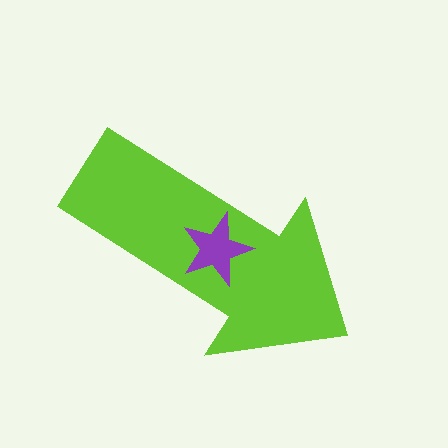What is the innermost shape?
The purple star.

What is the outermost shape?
The lime arrow.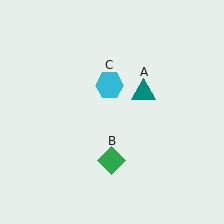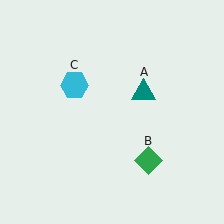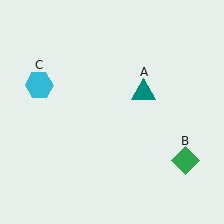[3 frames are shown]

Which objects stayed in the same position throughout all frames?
Teal triangle (object A) remained stationary.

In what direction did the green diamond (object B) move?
The green diamond (object B) moved right.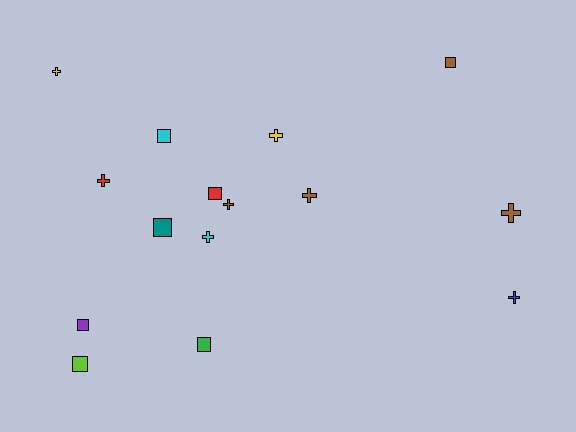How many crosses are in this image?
There are 8 crosses.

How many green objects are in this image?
There is 1 green object.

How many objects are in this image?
There are 15 objects.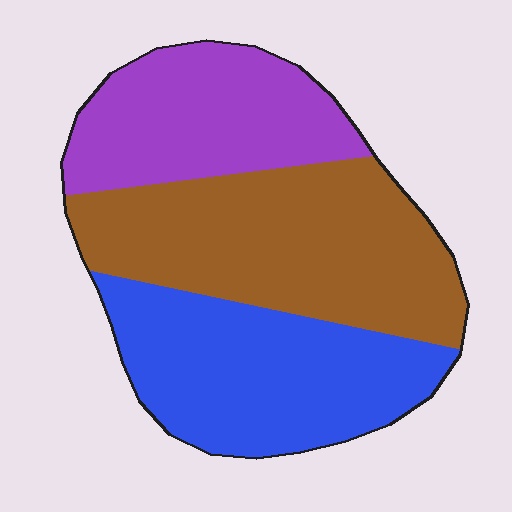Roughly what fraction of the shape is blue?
Blue covers about 35% of the shape.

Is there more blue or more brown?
Brown.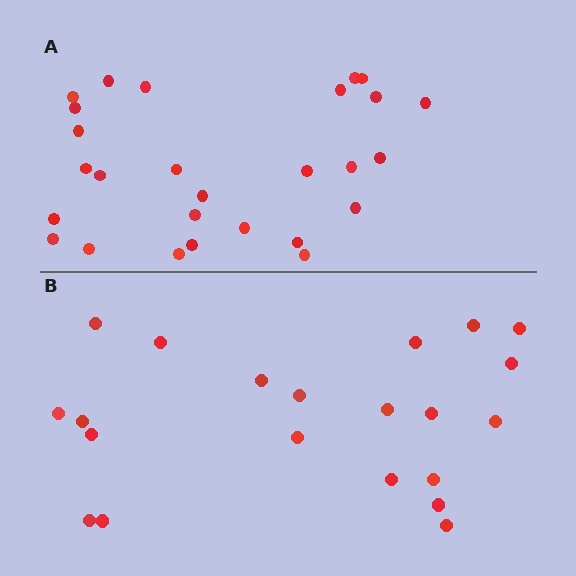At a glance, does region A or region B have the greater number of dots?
Region A (the top region) has more dots.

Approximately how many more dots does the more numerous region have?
Region A has about 6 more dots than region B.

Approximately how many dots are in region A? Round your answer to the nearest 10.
About 30 dots. (The exact count is 27, which rounds to 30.)